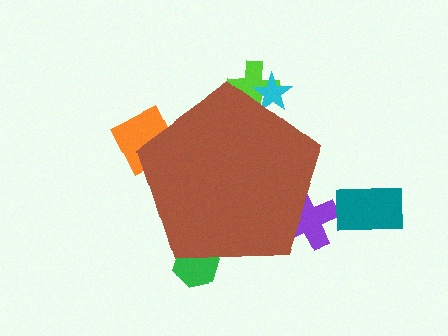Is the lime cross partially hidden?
Yes, the lime cross is partially hidden behind the brown pentagon.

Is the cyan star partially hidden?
Yes, the cyan star is partially hidden behind the brown pentagon.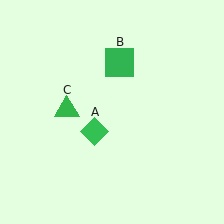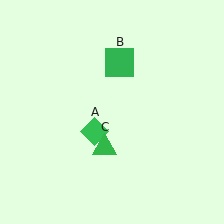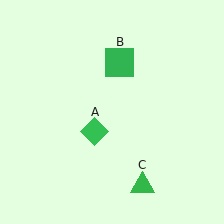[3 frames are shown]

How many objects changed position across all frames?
1 object changed position: green triangle (object C).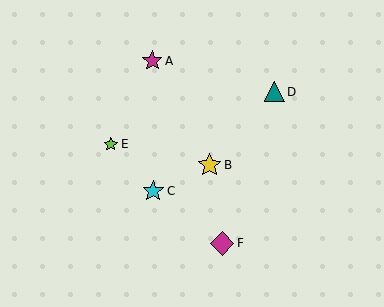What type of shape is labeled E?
Shape E is a lime star.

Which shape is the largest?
The yellow star (labeled B) is the largest.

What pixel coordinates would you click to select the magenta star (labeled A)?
Click at (152, 61) to select the magenta star A.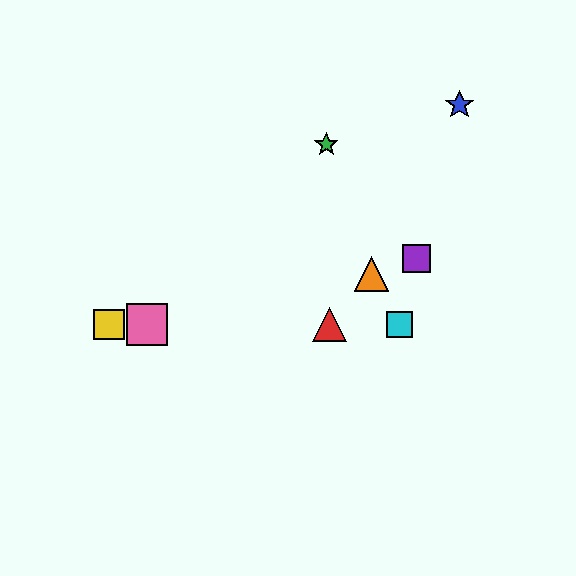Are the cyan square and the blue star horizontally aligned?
No, the cyan square is at y≈324 and the blue star is at y≈105.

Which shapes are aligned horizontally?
The red triangle, the yellow square, the cyan square, the pink square are aligned horizontally.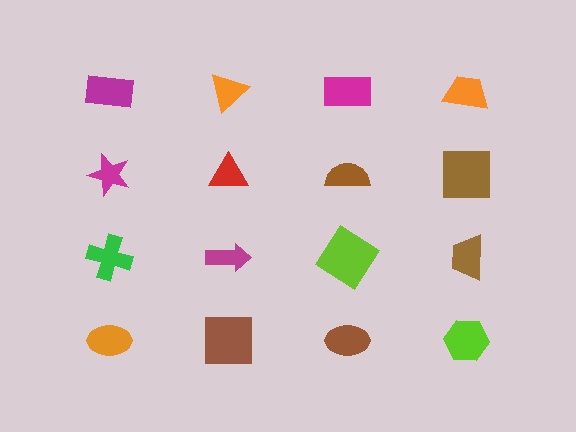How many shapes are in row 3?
4 shapes.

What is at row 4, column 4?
A lime hexagon.